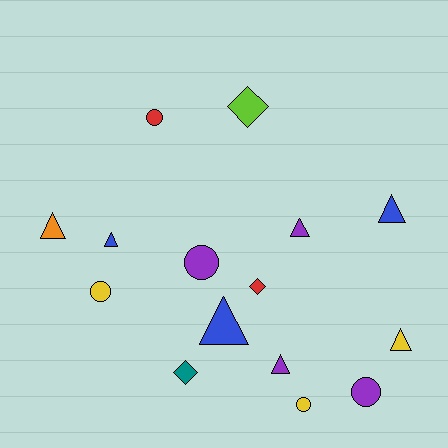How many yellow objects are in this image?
There are 3 yellow objects.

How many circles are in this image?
There are 5 circles.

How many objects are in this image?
There are 15 objects.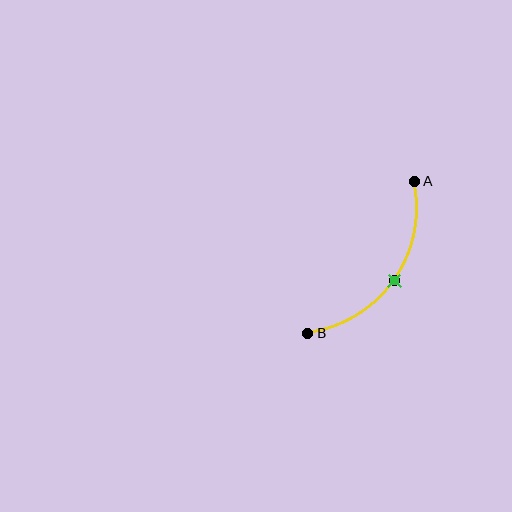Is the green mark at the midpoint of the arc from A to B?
Yes. The green mark lies on the arc at equal arc-length from both A and B — it is the arc midpoint.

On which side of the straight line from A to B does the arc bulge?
The arc bulges below and to the right of the straight line connecting A and B.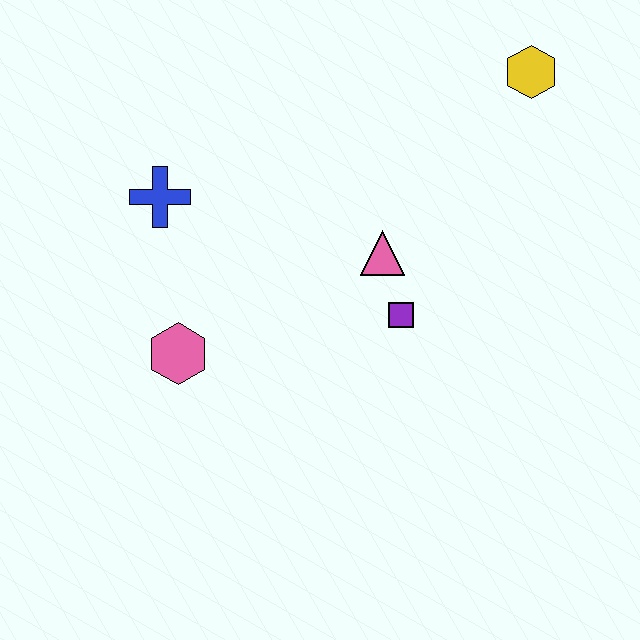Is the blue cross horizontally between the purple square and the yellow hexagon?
No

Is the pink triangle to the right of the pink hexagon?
Yes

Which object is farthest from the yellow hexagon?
The pink hexagon is farthest from the yellow hexagon.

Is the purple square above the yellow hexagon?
No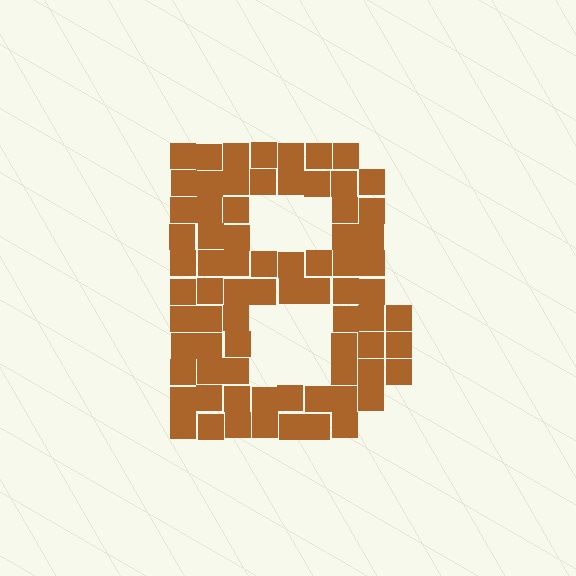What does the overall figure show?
The overall figure shows the letter B.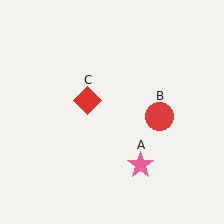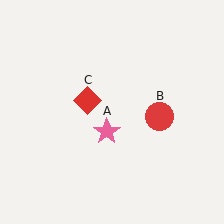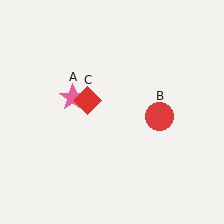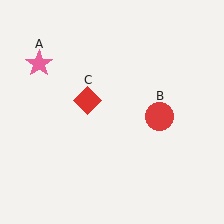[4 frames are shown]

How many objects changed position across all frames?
1 object changed position: pink star (object A).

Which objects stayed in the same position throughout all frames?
Red circle (object B) and red diamond (object C) remained stationary.